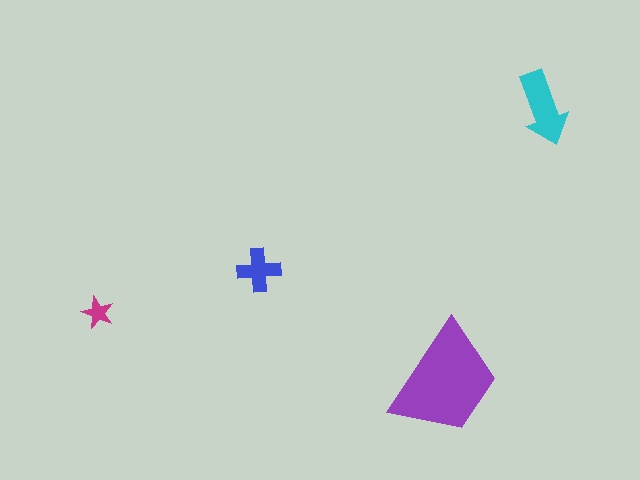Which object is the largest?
The purple trapezoid.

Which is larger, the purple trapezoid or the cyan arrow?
The purple trapezoid.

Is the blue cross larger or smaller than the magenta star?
Larger.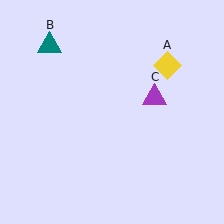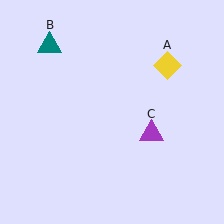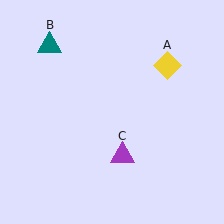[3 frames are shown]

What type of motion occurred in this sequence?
The purple triangle (object C) rotated clockwise around the center of the scene.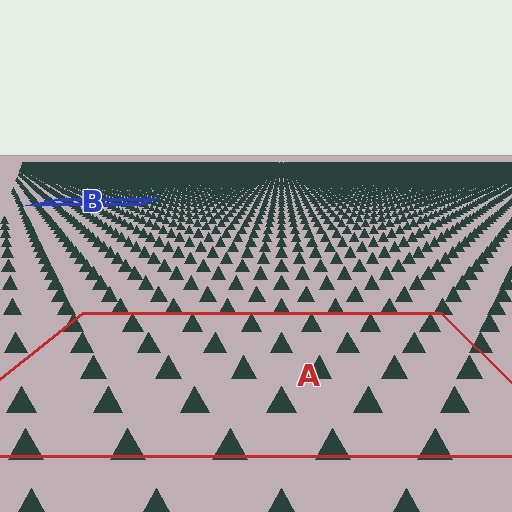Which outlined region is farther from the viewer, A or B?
Region B is farther from the viewer — the texture elements inside it appear smaller and more densely packed.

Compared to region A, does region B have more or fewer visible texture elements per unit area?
Region B has more texture elements per unit area — they are packed more densely because it is farther away.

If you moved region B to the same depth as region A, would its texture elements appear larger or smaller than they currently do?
They would appear larger. At a closer depth, the same texture elements are projected at a bigger on-screen size.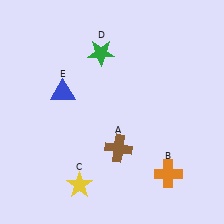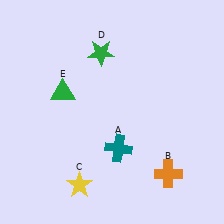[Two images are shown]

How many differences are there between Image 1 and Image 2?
There are 2 differences between the two images.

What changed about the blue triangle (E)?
In Image 1, E is blue. In Image 2, it changed to green.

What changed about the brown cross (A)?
In Image 1, A is brown. In Image 2, it changed to teal.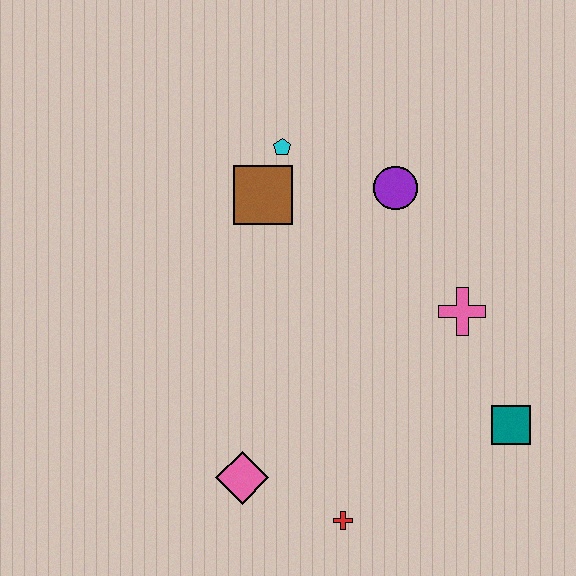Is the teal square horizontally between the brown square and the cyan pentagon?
No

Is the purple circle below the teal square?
No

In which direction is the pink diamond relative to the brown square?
The pink diamond is below the brown square.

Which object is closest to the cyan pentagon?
The brown square is closest to the cyan pentagon.